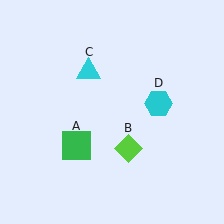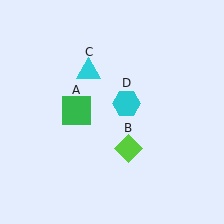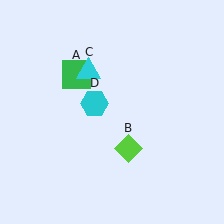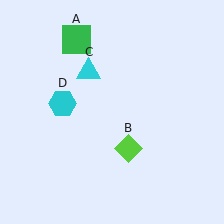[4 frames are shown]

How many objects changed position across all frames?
2 objects changed position: green square (object A), cyan hexagon (object D).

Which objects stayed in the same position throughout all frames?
Lime diamond (object B) and cyan triangle (object C) remained stationary.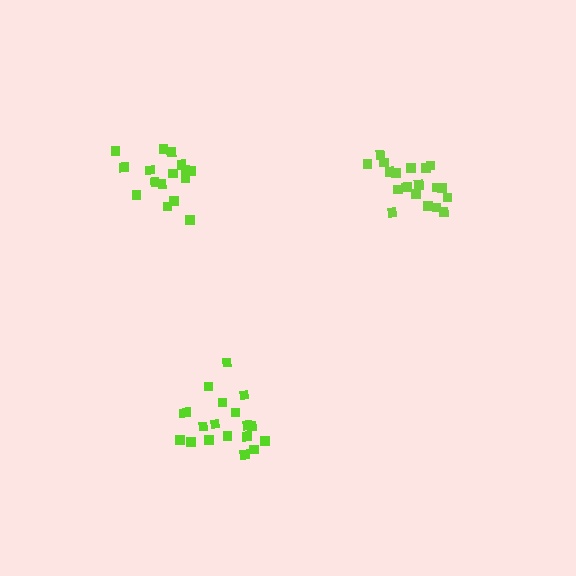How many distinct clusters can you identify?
There are 3 distinct clusters.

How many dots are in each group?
Group 1: 19 dots, Group 2: 16 dots, Group 3: 21 dots (56 total).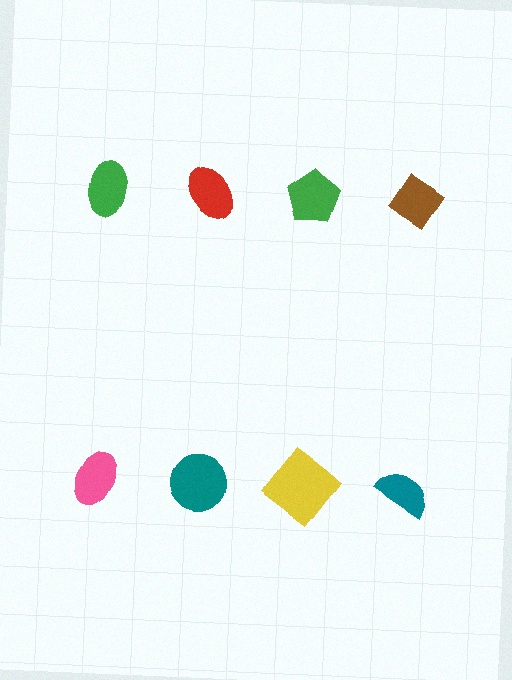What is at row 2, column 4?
A teal semicircle.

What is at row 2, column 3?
A yellow diamond.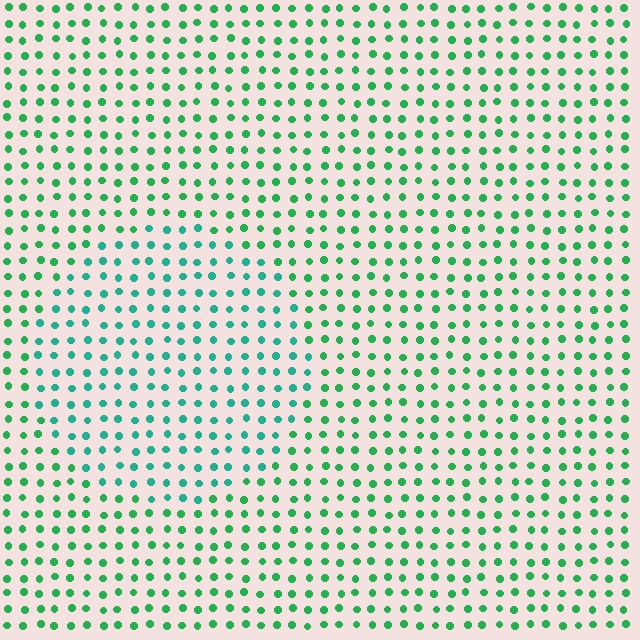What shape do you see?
I see a circle.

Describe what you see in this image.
The image is filled with small green elements in a uniform arrangement. A circle-shaped region is visible where the elements are tinted to a slightly different hue, forming a subtle color boundary.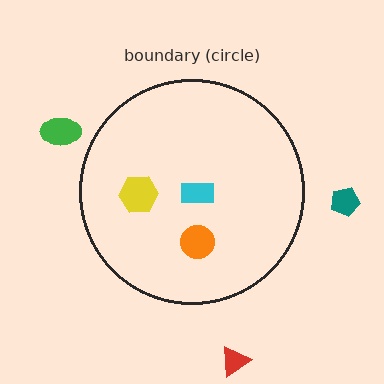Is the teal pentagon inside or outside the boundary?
Outside.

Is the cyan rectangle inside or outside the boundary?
Inside.